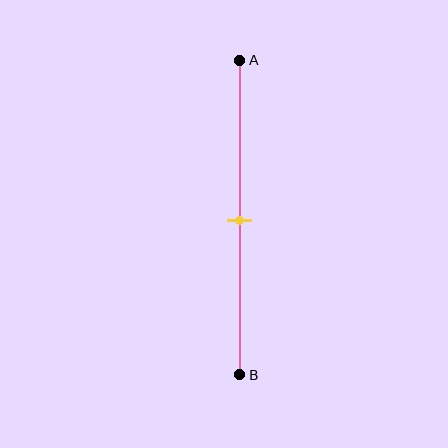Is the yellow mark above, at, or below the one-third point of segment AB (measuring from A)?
The yellow mark is below the one-third point of segment AB.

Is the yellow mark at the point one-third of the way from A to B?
No, the mark is at about 50% from A, not at the 33% one-third point.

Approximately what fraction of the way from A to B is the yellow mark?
The yellow mark is approximately 50% of the way from A to B.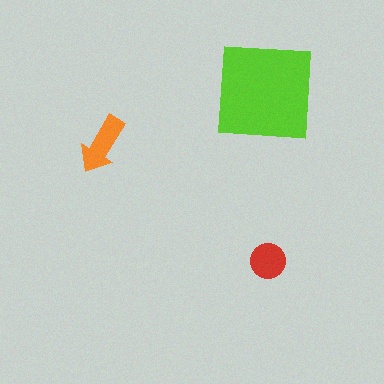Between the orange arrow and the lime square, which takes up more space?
The lime square.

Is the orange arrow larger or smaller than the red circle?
Larger.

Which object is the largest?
The lime square.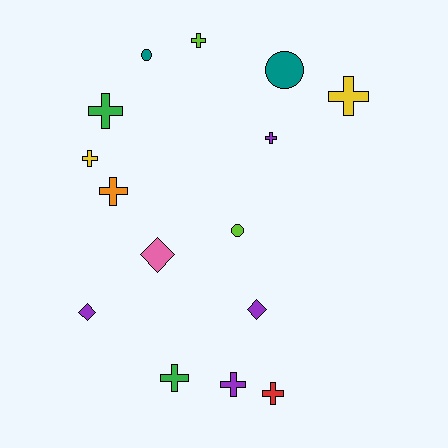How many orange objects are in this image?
There is 1 orange object.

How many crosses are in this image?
There are 9 crosses.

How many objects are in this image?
There are 15 objects.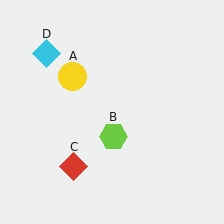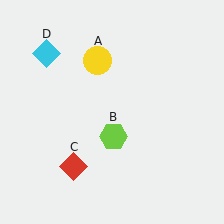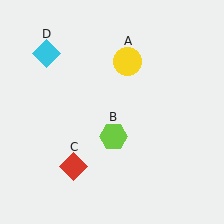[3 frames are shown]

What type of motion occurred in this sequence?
The yellow circle (object A) rotated clockwise around the center of the scene.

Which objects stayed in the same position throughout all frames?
Lime hexagon (object B) and red diamond (object C) and cyan diamond (object D) remained stationary.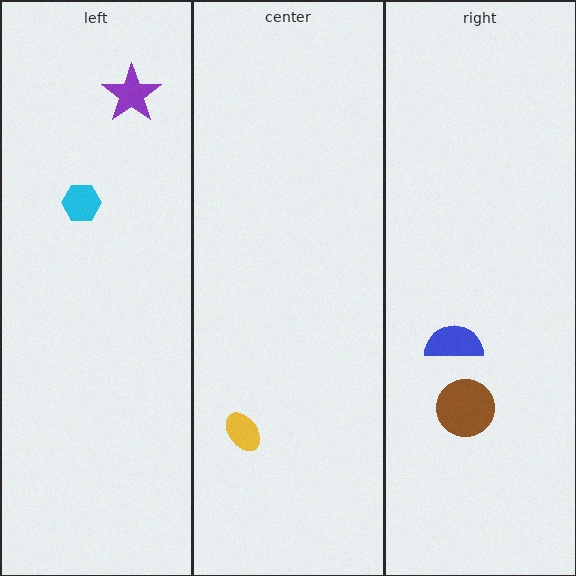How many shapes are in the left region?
2.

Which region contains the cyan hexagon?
The left region.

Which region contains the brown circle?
The right region.